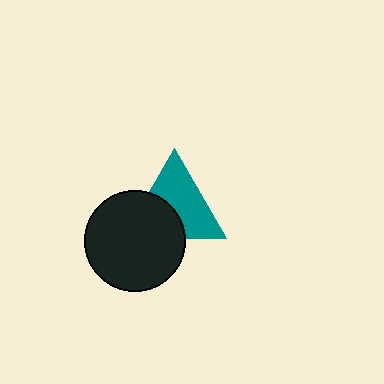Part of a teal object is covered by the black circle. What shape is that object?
It is a triangle.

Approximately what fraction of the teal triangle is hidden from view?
Roughly 40% of the teal triangle is hidden behind the black circle.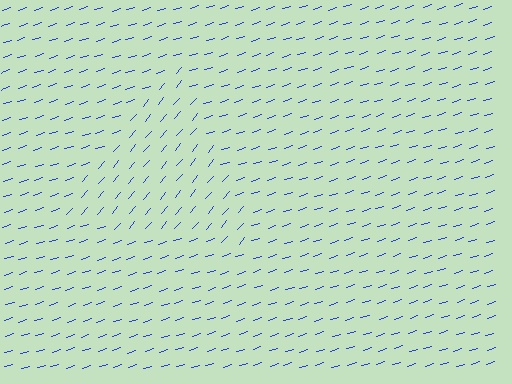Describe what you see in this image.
The image is filled with small blue line segments. A triangle region in the image has lines oriented differently from the surrounding lines, creating a visible texture boundary.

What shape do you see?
I see a triangle.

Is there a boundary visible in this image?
Yes, there is a texture boundary formed by a change in line orientation.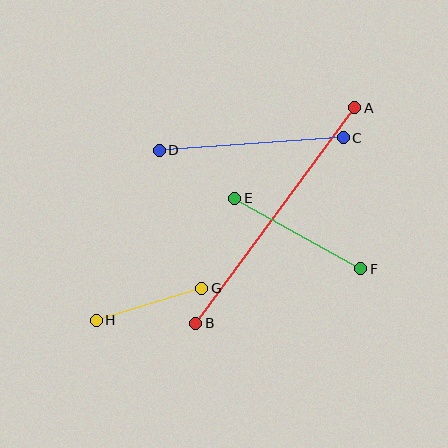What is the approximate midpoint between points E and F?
The midpoint is at approximately (298, 234) pixels.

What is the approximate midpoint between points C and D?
The midpoint is at approximately (251, 144) pixels.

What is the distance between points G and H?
The distance is approximately 110 pixels.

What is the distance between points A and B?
The distance is approximately 268 pixels.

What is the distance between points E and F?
The distance is approximately 145 pixels.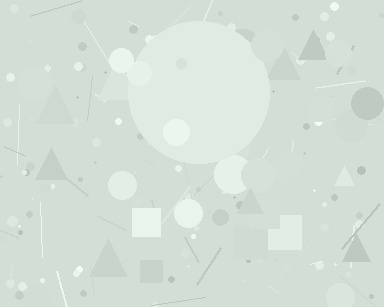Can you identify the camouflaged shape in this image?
The camouflaged shape is a circle.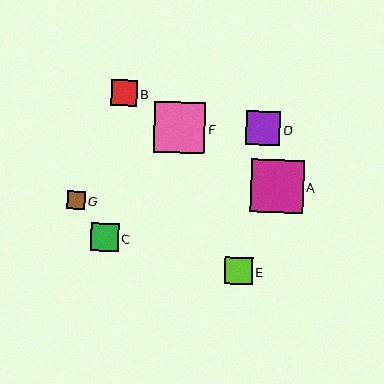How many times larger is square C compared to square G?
Square C is approximately 1.6 times the size of square G.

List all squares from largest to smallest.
From largest to smallest: A, F, D, C, E, B, G.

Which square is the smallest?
Square G is the smallest with a size of approximately 17 pixels.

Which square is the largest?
Square A is the largest with a size of approximately 53 pixels.